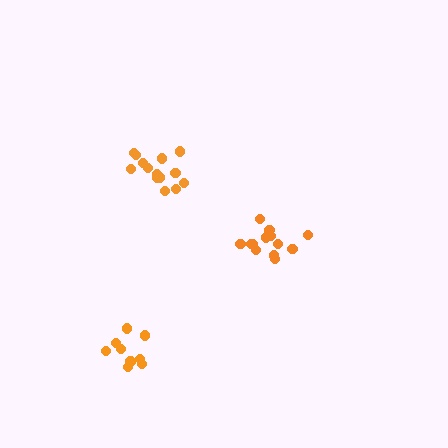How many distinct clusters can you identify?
There are 3 distinct clusters.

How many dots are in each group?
Group 1: 14 dots, Group 2: 9 dots, Group 3: 14 dots (37 total).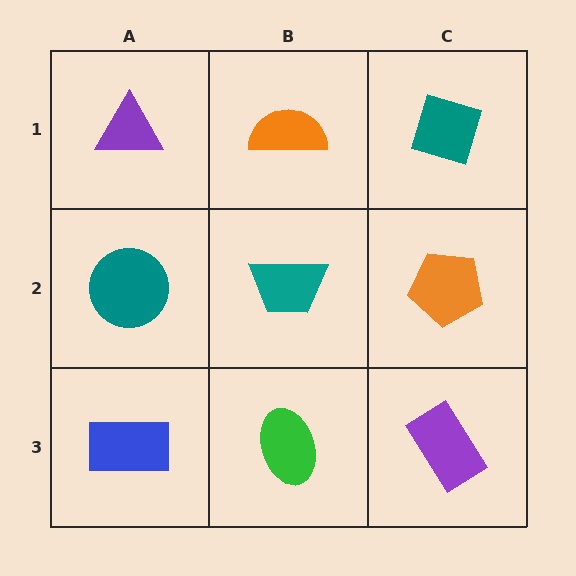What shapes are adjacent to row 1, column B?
A teal trapezoid (row 2, column B), a purple triangle (row 1, column A), a teal diamond (row 1, column C).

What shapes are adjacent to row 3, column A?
A teal circle (row 2, column A), a green ellipse (row 3, column B).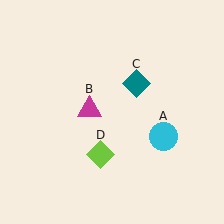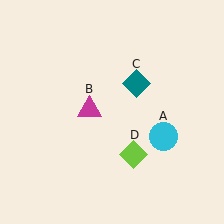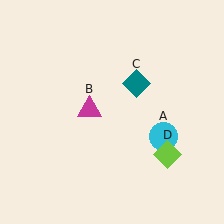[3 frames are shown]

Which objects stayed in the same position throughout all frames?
Cyan circle (object A) and magenta triangle (object B) and teal diamond (object C) remained stationary.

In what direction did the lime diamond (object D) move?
The lime diamond (object D) moved right.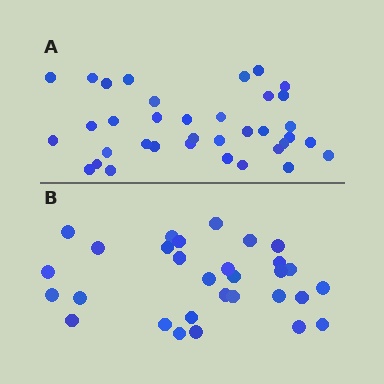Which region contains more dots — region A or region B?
Region A (the top region) has more dots.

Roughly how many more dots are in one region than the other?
Region A has about 6 more dots than region B.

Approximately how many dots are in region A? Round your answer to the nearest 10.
About 40 dots. (The exact count is 36, which rounds to 40.)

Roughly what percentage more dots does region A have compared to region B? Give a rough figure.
About 20% more.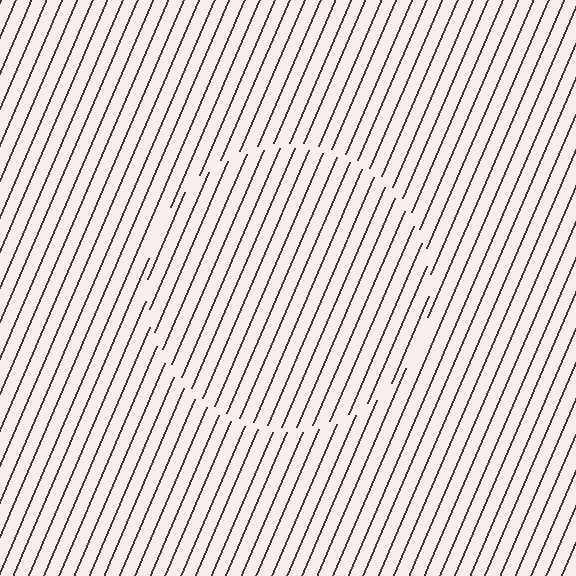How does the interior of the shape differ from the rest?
The interior of the shape contains the same grating, shifted by half a period — the contour is defined by the phase discontinuity where line-ends from the inner and outer gratings abut.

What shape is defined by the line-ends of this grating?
An illusory circle. The interior of the shape contains the same grating, shifted by half a period — the contour is defined by the phase discontinuity where line-ends from the inner and outer gratings abut.